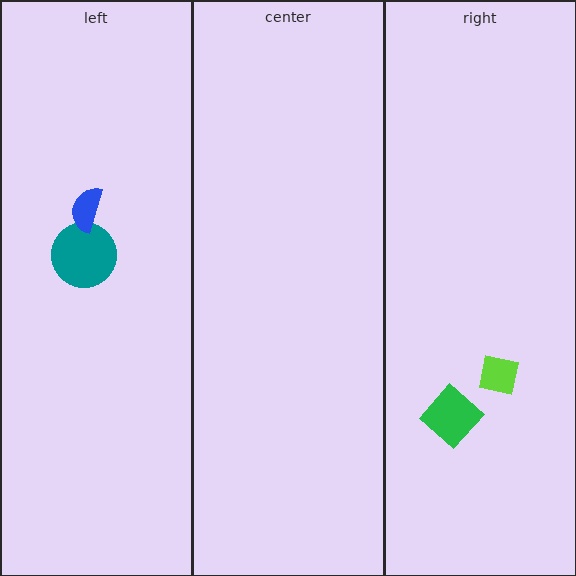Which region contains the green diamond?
The right region.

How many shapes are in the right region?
2.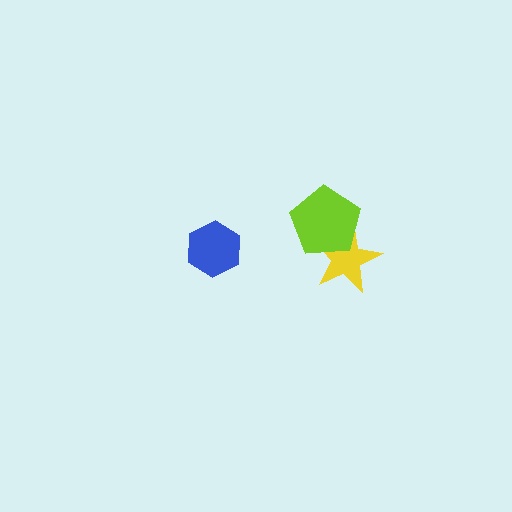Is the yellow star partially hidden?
Yes, it is partially covered by another shape.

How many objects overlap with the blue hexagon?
0 objects overlap with the blue hexagon.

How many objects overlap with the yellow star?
1 object overlaps with the yellow star.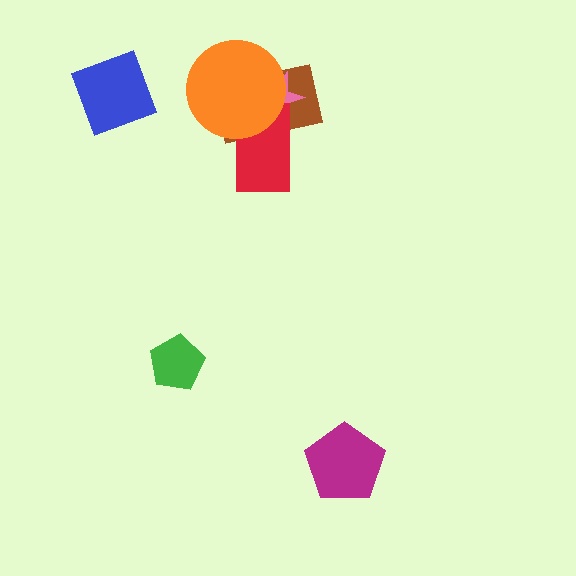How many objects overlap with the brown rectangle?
3 objects overlap with the brown rectangle.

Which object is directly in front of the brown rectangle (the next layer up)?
The pink star is directly in front of the brown rectangle.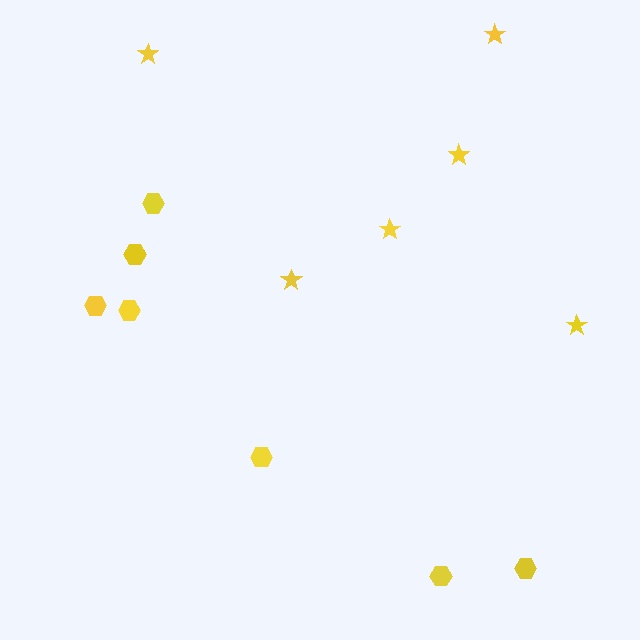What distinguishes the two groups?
There are 2 groups: one group of hexagons (7) and one group of stars (6).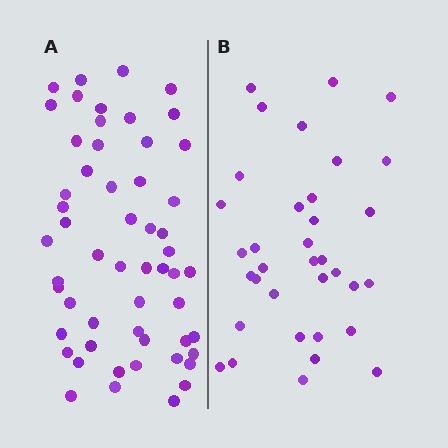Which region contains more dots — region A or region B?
Region A (the left region) has more dots.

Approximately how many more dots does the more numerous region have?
Region A has approximately 20 more dots than region B.